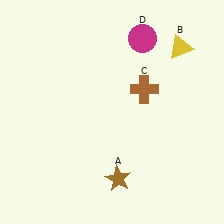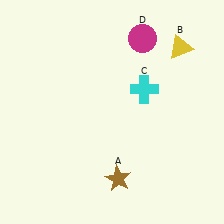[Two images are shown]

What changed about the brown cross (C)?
In Image 1, C is brown. In Image 2, it changed to cyan.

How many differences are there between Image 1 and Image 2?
There is 1 difference between the two images.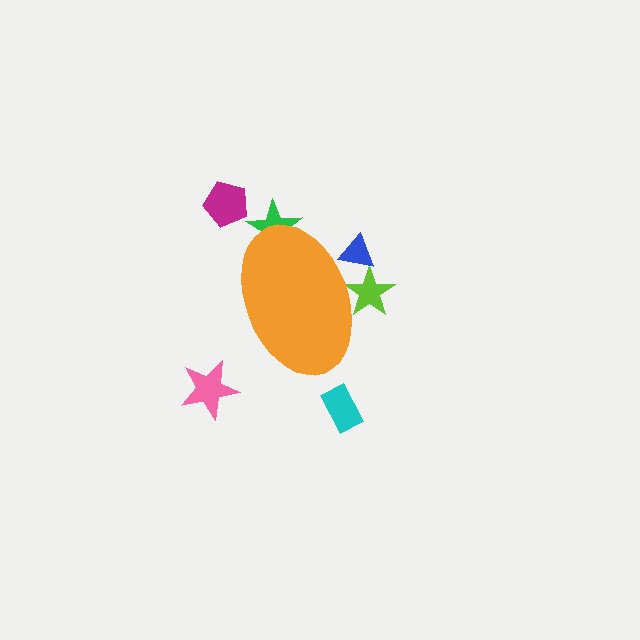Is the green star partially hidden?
Yes, the green star is partially hidden behind the orange ellipse.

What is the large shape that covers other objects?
An orange ellipse.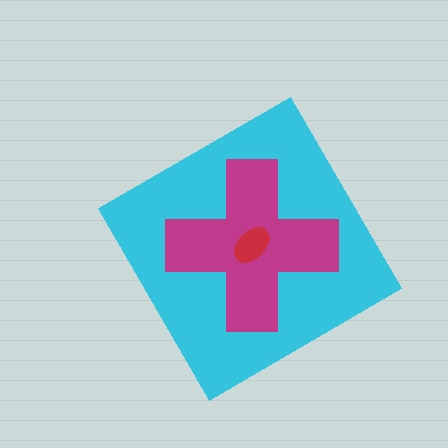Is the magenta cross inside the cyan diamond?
Yes.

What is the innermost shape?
The red ellipse.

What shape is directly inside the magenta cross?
The red ellipse.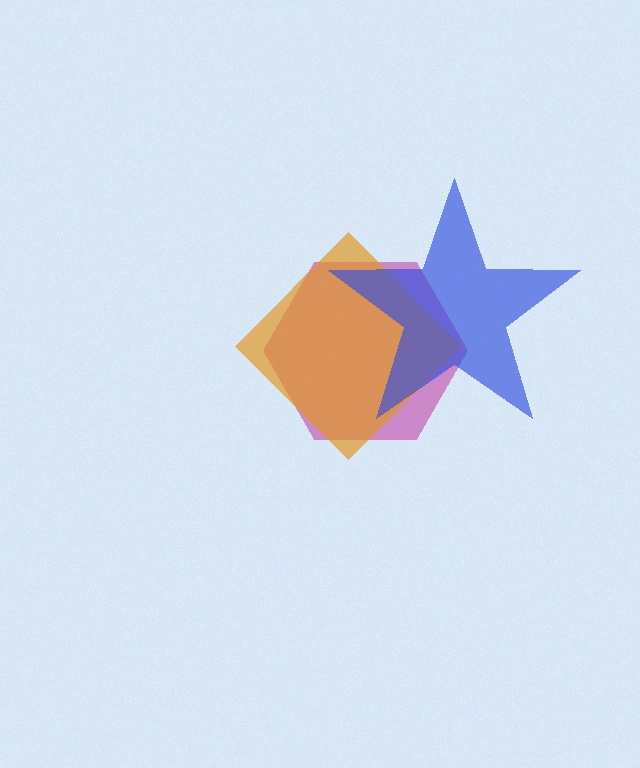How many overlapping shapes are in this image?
There are 3 overlapping shapes in the image.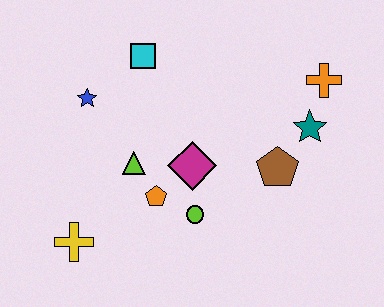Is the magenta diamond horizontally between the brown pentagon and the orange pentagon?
Yes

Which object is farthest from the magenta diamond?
The orange cross is farthest from the magenta diamond.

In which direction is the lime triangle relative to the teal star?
The lime triangle is to the left of the teal star.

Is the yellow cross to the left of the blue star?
Yes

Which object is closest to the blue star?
The cyan square is closest to the blue star.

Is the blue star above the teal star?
Yes